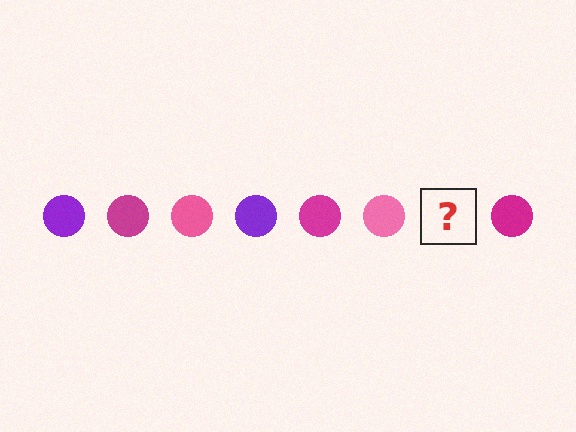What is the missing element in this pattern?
The missing element is a purple circle.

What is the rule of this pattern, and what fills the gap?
The rule is that the pattern cycles through purple, magenta, pink circles. The gap should be filled with a purple circle.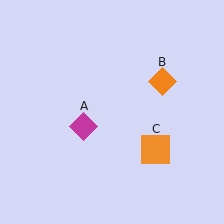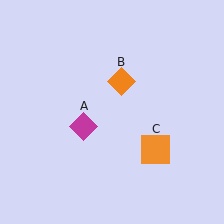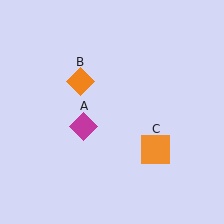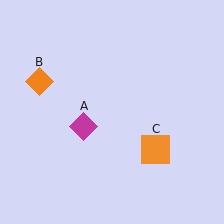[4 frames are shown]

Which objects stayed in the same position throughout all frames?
Magenta diamond (object A) and orange square (object C) remained stationary.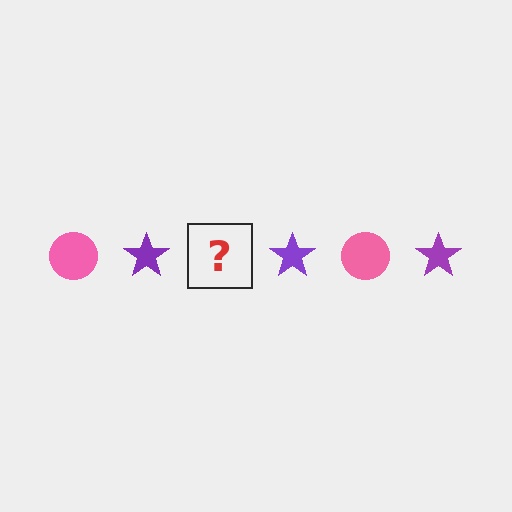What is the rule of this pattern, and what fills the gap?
The rule is that the pattern alternates between pink circle and purple star. The gap should be filled with a pink circle.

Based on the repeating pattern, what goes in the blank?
The blank should be a pink circle.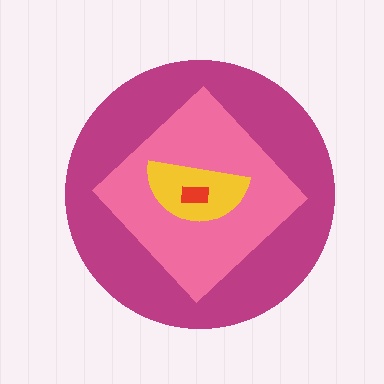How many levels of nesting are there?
4.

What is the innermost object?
The red rectangle.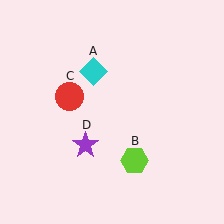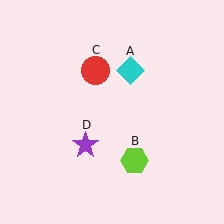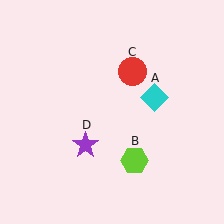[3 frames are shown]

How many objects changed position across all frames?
2 objects changed position: cyan diamond (object A), red circle (object C).